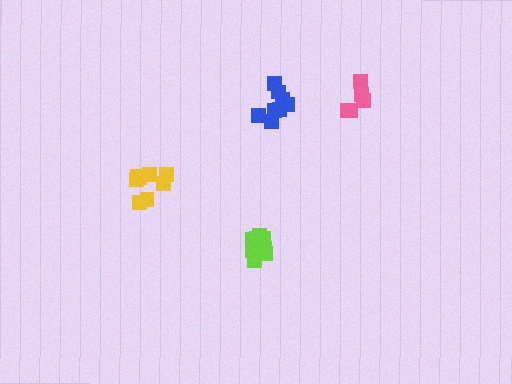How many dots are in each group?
Group 1: 5 dots, Group 2: 8 dots, Group 3: 8 dots, Group 4: 8 dots (29 total).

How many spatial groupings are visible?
There are 4 spatial groupings.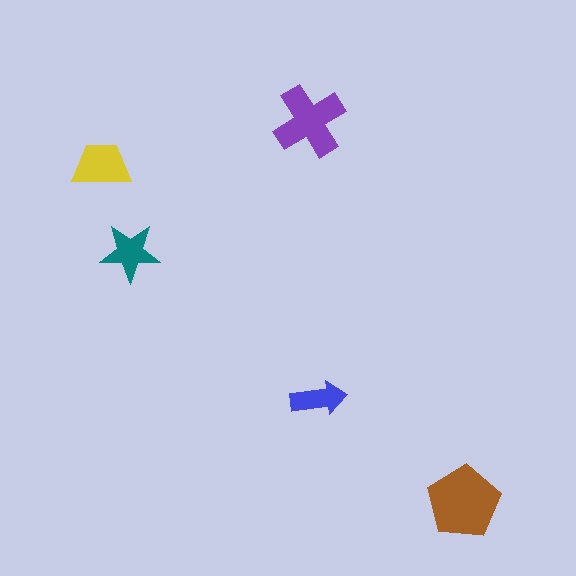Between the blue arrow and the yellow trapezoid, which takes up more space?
The yellow trapezoid.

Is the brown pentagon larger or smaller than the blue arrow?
Larger.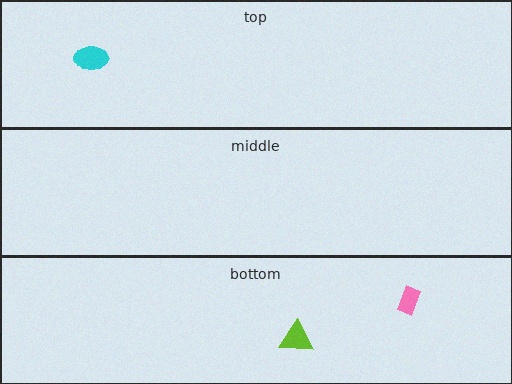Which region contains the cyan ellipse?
The top region.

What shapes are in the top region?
The cyan ellipse.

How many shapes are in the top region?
1.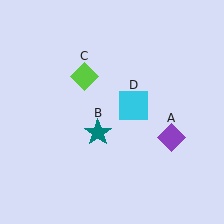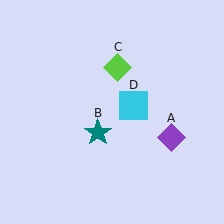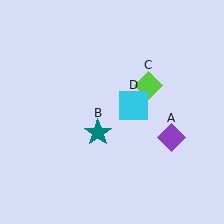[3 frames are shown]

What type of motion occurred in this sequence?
The lime diamond (object C) rotated clockwise around the center of the scene.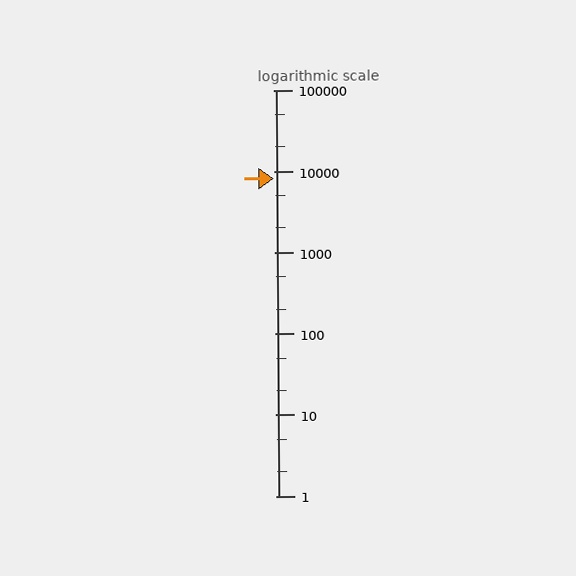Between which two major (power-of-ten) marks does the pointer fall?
The pointer is between 1000 and 10000.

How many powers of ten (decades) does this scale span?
The scale spans 5 decades, from 1 to 100000.